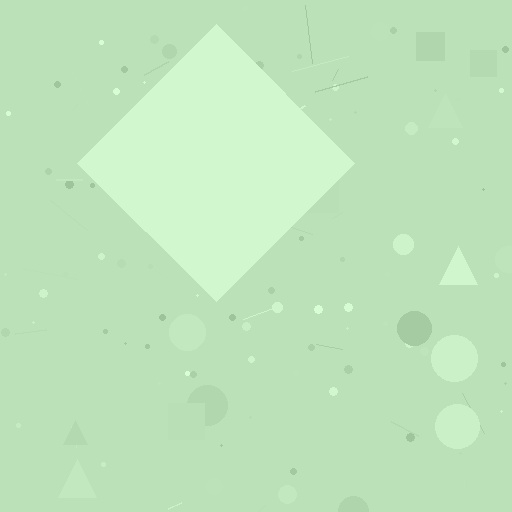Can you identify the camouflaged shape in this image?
The camouflaged shape is a diamond.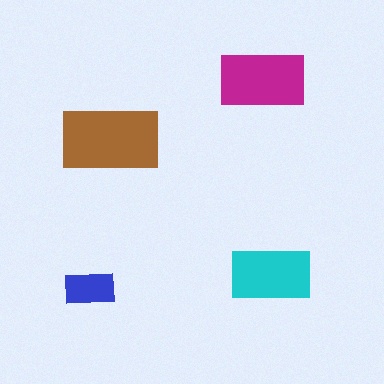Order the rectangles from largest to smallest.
the brown one, the magenta one, the cyan one, the blue one.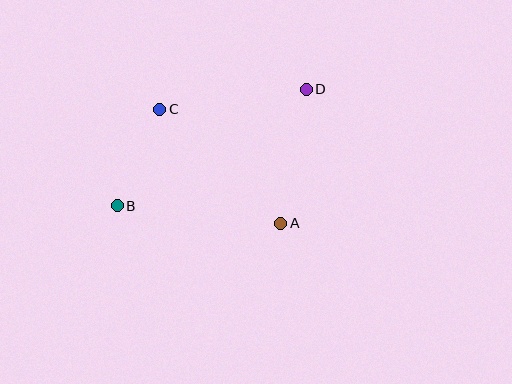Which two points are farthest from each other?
Points B and D are farthest from each other.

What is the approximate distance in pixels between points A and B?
The distance between A and B is approximately 164 pixels.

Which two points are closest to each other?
Points B and C are closest to each other.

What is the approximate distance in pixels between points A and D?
The distance between A and D is approximately 136 pixels.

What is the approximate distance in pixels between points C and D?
The distance between C and D is approximately 148 pixels.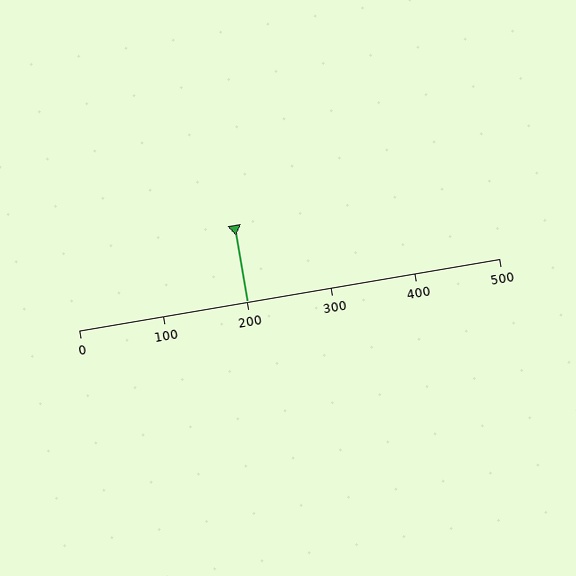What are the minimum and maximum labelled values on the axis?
The axis runs from 0 to 500.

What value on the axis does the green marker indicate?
The marker indicates approximately 200.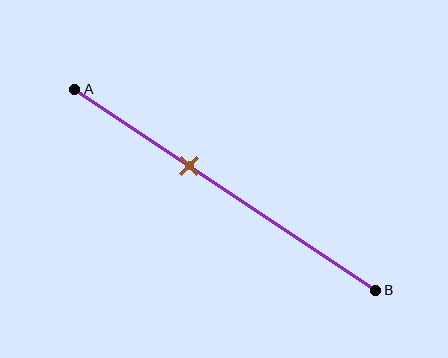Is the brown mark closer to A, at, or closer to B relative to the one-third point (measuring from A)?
The brown mark is closer to point B than the one-third point of segment AB.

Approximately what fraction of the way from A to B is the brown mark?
The brown mark is approximately 40% of the way from A to B.